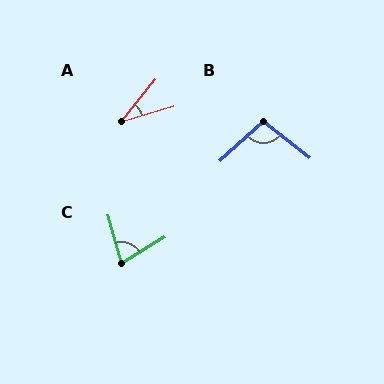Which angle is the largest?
B, at approximately 100 degrees.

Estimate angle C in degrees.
Approximately 73 degrees.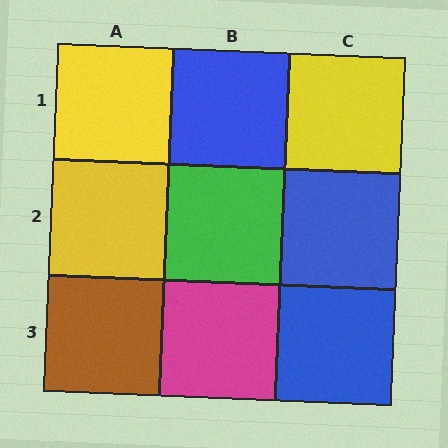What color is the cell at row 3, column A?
Brown.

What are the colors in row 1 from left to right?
Yellow, blue, yellow.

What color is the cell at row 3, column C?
Blue.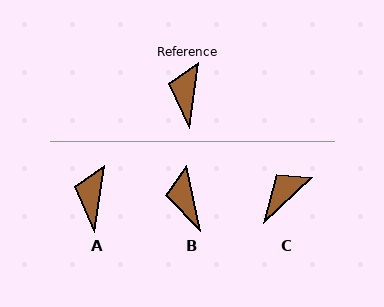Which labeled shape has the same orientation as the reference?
A.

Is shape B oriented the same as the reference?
No, it is off by about 21 degrees.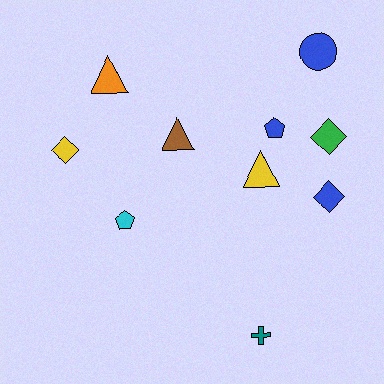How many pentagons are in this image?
There are 2 pentagons.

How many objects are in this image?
There are 10 objects.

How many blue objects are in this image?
There are 3 blue objects.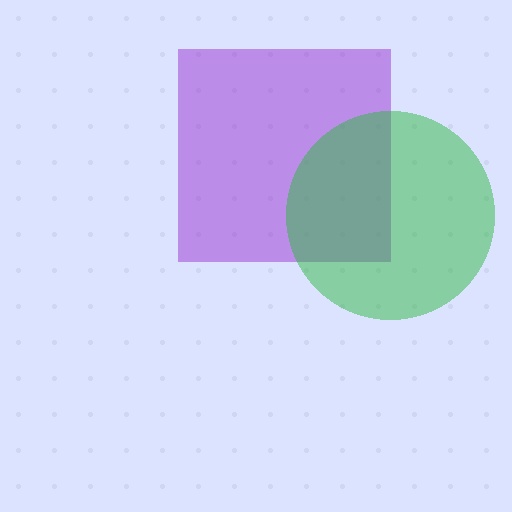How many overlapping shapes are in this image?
There are 2 overlapping shapes in the image.